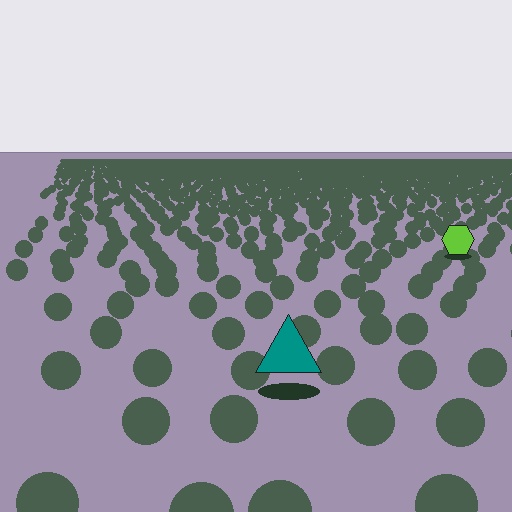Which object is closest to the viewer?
The teal triangle is closest. The texture marks near it are larger and more spread out.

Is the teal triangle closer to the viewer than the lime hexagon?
Yes. The teal triangle is closer — you can tell from the texture gradient: the ground texture is coarser near it.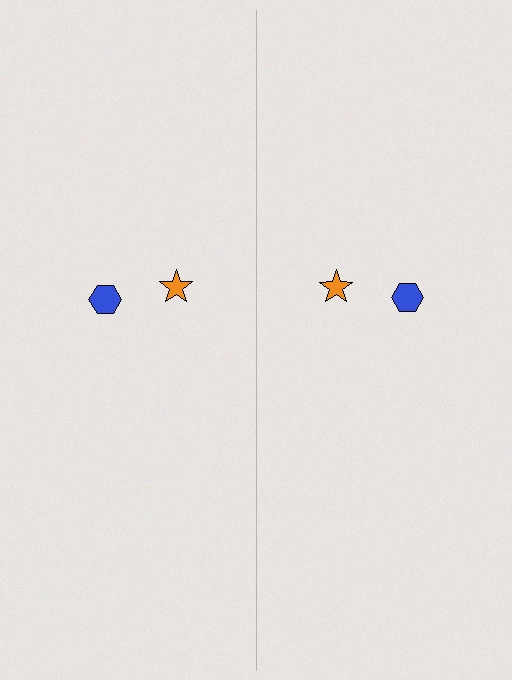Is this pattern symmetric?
Yes, this pattern has bilateral (reflection) symmetry.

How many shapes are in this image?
There are 4 shapes in this image.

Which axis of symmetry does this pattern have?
The pattern has a vertical axis of symmetry running through the center of the image.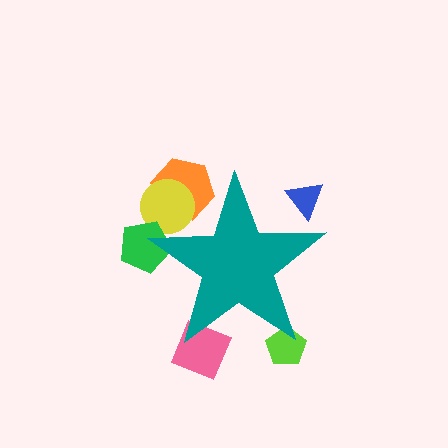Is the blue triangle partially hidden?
Yes, the blue triangle is partially hidden behind the teal star.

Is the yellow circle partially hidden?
Yes, the yellow circle is partially hidden behind the teal star.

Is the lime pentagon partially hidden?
Yes, the lime pentagon is partially hidden behind the teal star.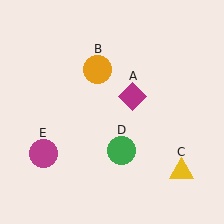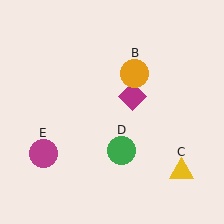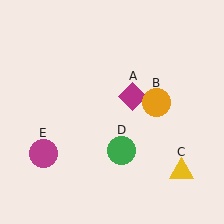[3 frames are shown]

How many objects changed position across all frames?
1 object changed position: orange circle (object B).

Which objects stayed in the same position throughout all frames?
Magenta diamond (object A) and yellow triangle (object C) and green circle (object D) and magenta circle (object E) remained stationary.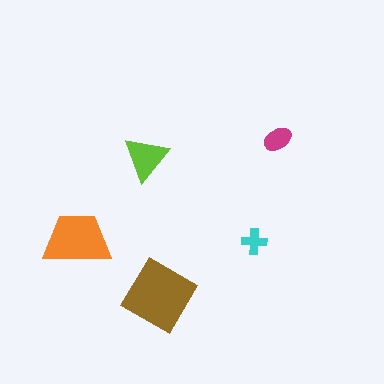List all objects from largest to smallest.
The brown diamond, the orange trapezoid, the lime triangle, the magenta ellipse, the cyan cross.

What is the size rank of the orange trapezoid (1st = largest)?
2nd.